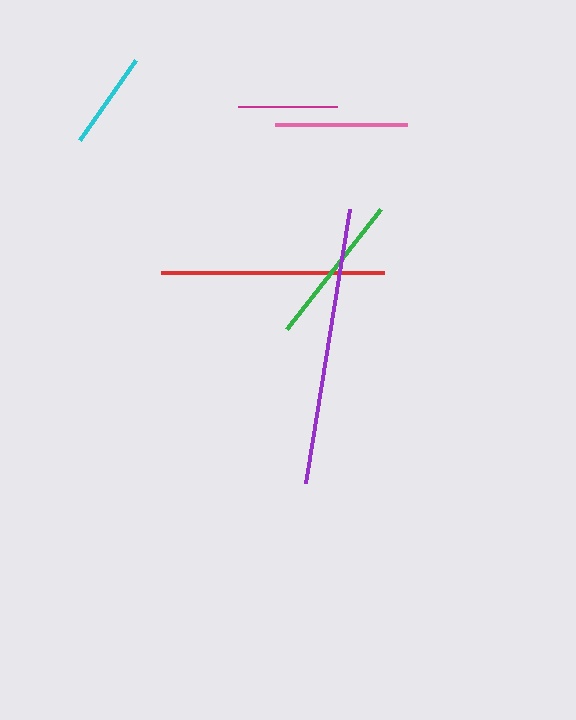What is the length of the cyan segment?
The cyan segment is approximately 97 pixels long.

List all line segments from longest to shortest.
From longest to shortest: purple, red, green, pink, magenta, cyan.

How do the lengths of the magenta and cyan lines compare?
The magenta and cyan lines are approximately the same length.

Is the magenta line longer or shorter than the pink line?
The pink line is longer than the magenta line.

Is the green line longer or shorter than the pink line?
The green line is longer than the pink line.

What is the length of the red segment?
The red segment is approximately 223 pixels long.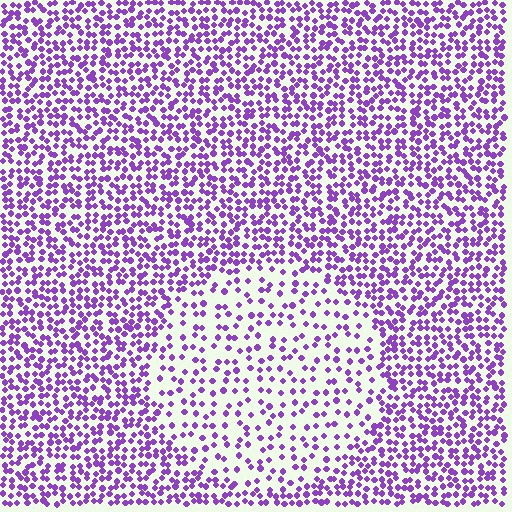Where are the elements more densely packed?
The elements are more densely packed outside the circle boundary.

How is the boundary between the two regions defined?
The boundary is defined by a change in element density (approximately 2.1x ratio). All elements are the same color, size, and shape.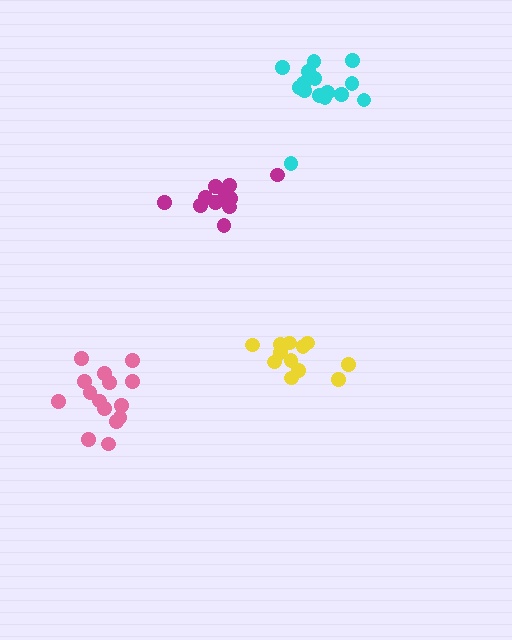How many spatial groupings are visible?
There are 4 spatial groupings.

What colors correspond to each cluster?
The clusters are colored: yellow, magenta, pink, cyan.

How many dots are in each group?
Group 1: 12 dots, Group 2: 11 dots, Group 3: 15 dots, Group 4: 15 dots (53 total).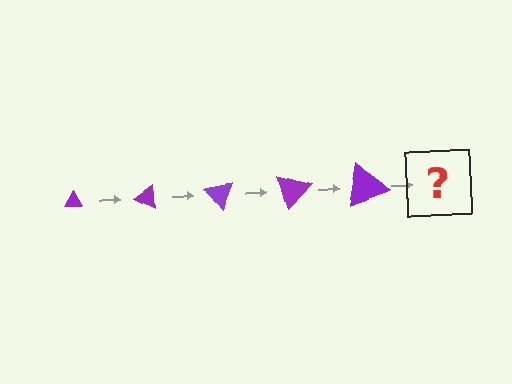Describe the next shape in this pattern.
It should be a triangle, larger than the previous one and rotated 125 degrees from the start.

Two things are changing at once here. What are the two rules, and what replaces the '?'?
The two rules are that the triangle grows larger each step and it rotates 25 degrees each step. The '?' should be a triangle, larger than the previous one and rotated 125 degrees from the start.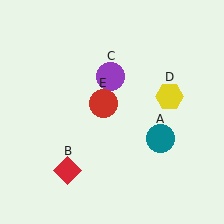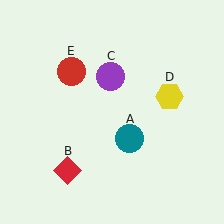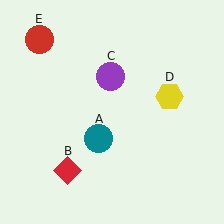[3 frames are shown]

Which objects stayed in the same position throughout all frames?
Red diamond (object B) and purple circle (object C) and yellow hexagon (object D) remained stationary.